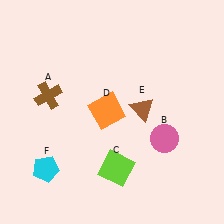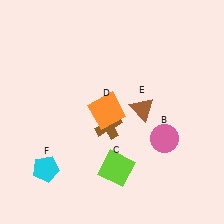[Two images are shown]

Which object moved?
The brown cross (A) moved right.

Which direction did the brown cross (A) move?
The brown cross (A) moved right.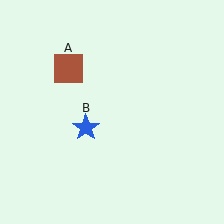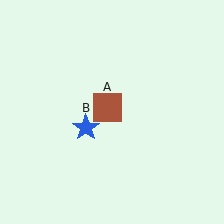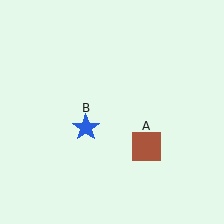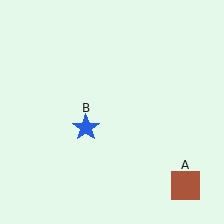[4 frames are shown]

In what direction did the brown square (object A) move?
The brown square (object A) moved down and to the right.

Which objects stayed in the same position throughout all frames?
Blue star (object B) remained stationary.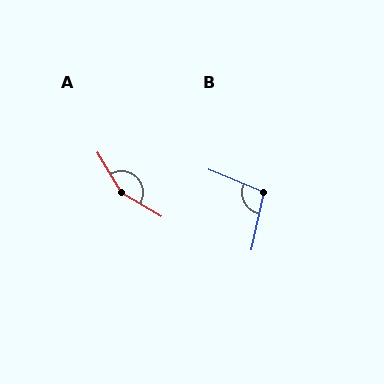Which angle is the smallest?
B, at approximately 100 degrees.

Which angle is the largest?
A, at approximately 152 degrees.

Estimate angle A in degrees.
Approximately 152 degrees.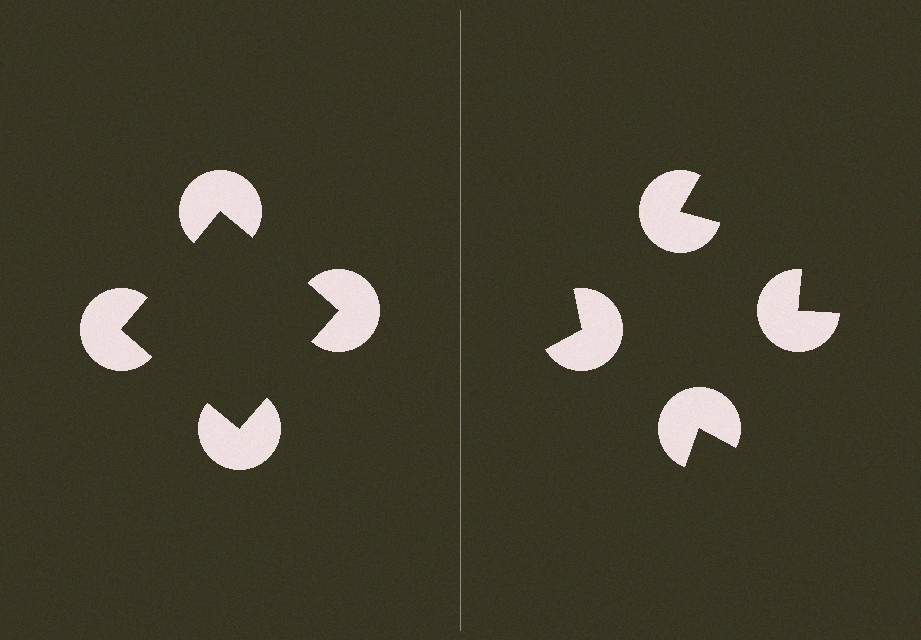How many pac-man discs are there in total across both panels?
8 — 4 on each side.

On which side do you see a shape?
An illusory square appears on the left side. On the right side the wedge cuts are rotated, so no coherent shape forms.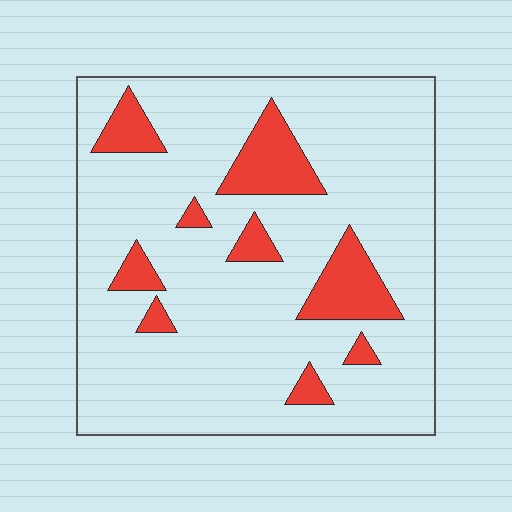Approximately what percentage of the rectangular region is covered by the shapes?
Approximately 15%.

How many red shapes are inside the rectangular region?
9.